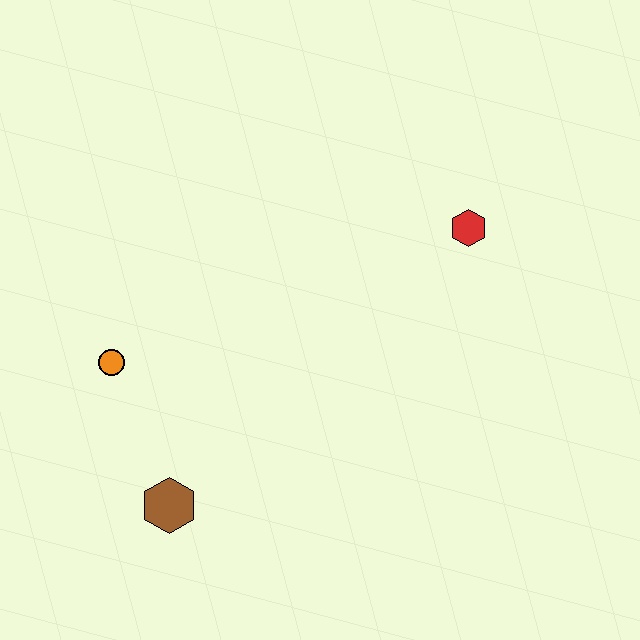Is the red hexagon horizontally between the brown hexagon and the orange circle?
No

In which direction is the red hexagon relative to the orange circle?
The red hexagon is to the right of the orange circle.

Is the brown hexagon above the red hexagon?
No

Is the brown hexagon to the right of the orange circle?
Yes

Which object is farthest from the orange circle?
The red hexagon is farthest from the orange circle.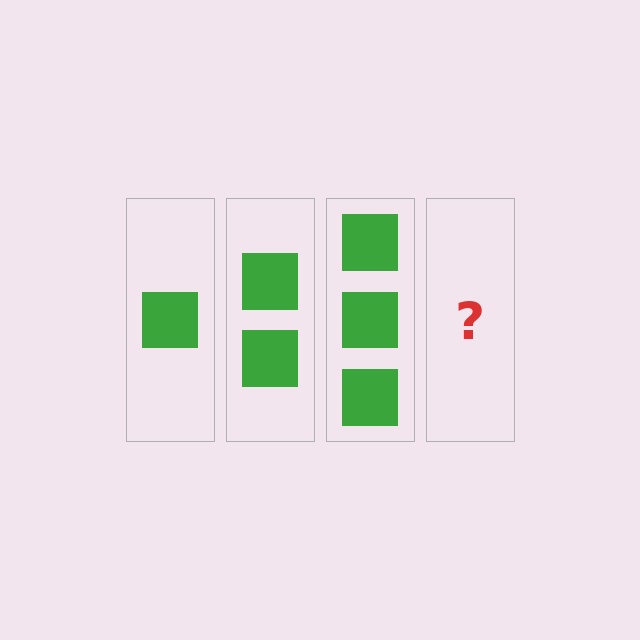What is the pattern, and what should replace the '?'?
The pattern is that each step adds one more square. The '?' should be 4 squares.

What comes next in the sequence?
The next element should be 4 squares.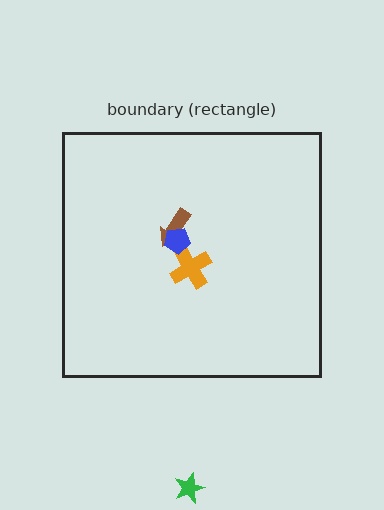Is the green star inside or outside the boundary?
Outside.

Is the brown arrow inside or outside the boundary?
Inside.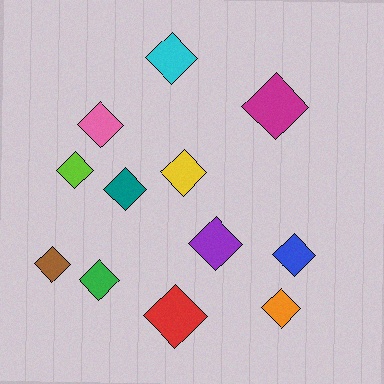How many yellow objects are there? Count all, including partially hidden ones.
There is 1 yellow object.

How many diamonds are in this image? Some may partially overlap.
There are 12 diamonds.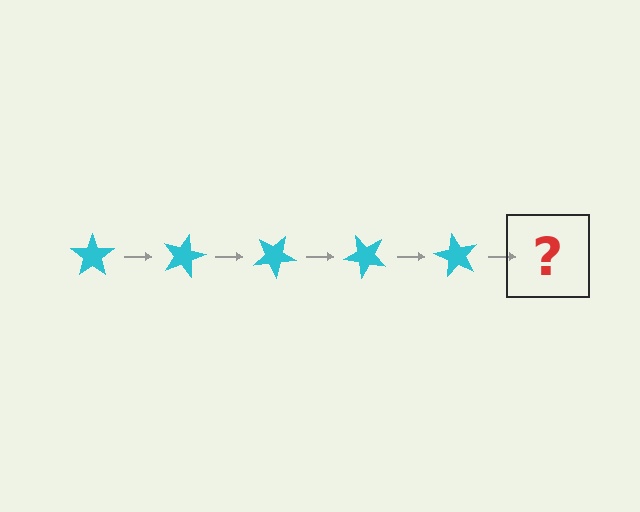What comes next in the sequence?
The next element should be a cyan star rotated 75 degrees.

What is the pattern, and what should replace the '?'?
The pattern is that the star rotates 15 degrees each step. The '?' should be a cyan star rotated 75 degrees.